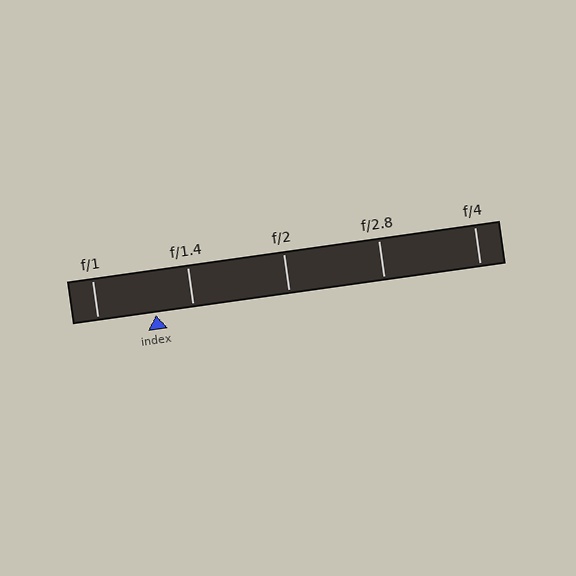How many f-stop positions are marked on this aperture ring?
There are 5 f-stop positions marked.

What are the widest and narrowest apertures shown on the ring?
The widest aperture shown is f/1 and the narrowest is f/4.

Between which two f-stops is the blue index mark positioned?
The index mark is between f/1 and f/1.4.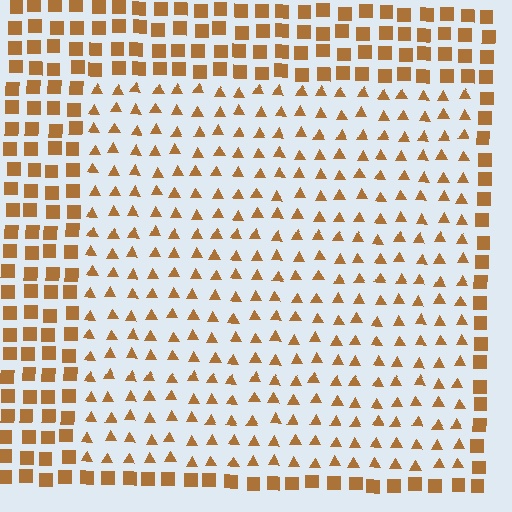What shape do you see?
I see a rectangle.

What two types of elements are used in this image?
The image uses triangles inside the rectangle region and squares outside it.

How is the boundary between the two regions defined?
The boundary is defined by a change in element shape: triangles inside vs. squares outside. All elements share the same color and spacing.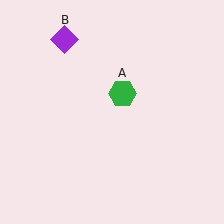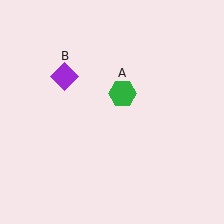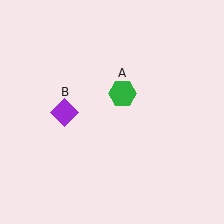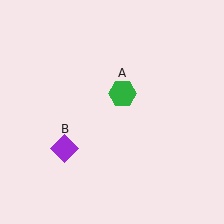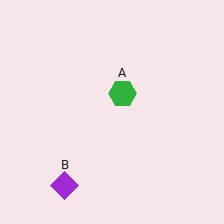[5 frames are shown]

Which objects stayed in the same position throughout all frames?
Green hexagon (object A) remained stationary.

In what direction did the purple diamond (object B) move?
The purple diamond (object B) moved down.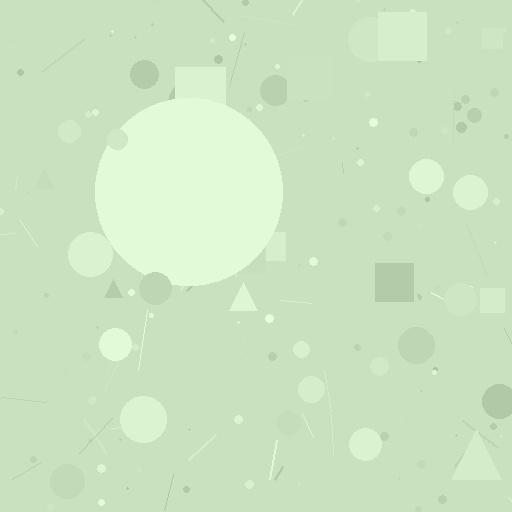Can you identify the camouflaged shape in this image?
The camouflaged shape is a circle.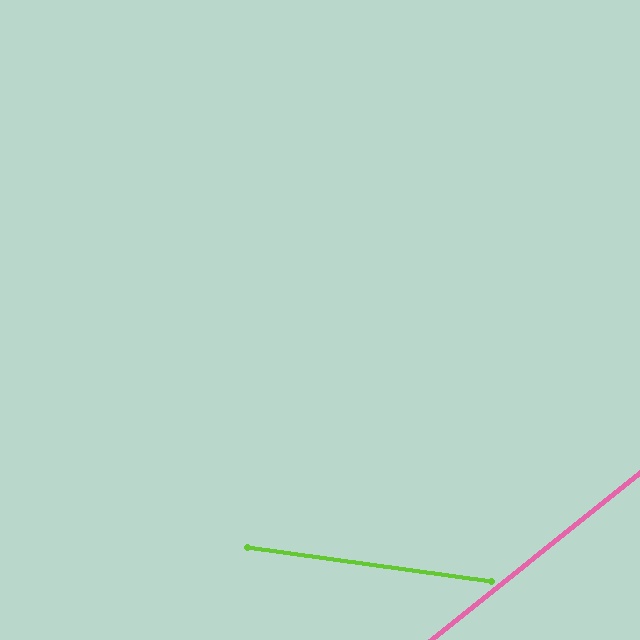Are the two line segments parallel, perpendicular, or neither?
Neither parallel nor perpendicular — they differ by about 47°.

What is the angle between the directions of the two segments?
Approximately 47 degrees.